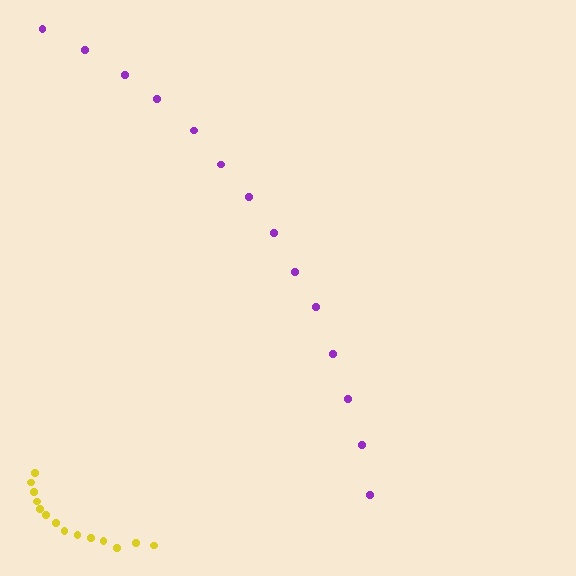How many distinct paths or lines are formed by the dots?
There are 2 distinct paths.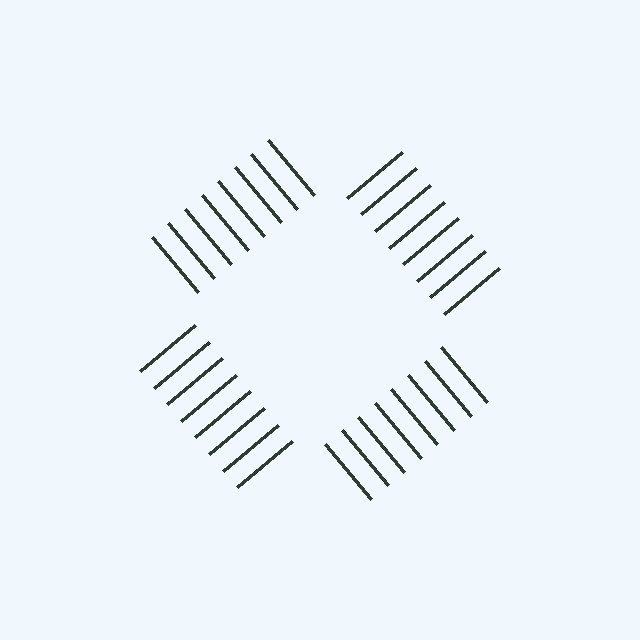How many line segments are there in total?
32 — 8 along each of the 4 edges.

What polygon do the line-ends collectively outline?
An illusory square — the line segments terminate on its edges but no continuous stroke is drawn.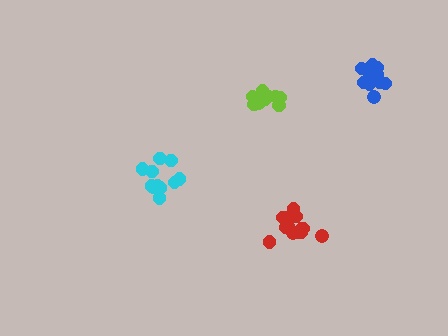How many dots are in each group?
Group 1: 14 dots, Group 2: 11 dots, Group 3: 16 dots, Group 4: 12 dots (53 total).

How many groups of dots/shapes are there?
There are 4 groups.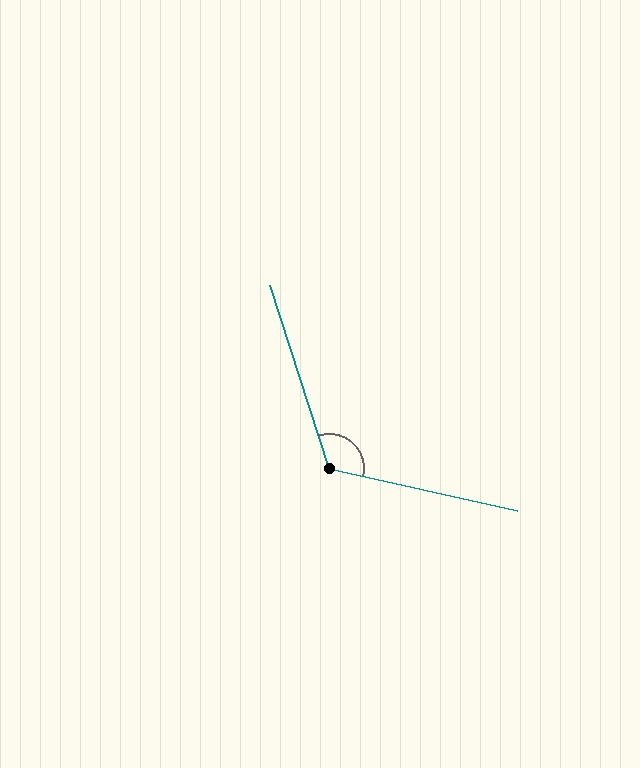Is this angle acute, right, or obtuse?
It is obtuse.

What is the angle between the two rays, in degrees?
Approximately 121 degrees.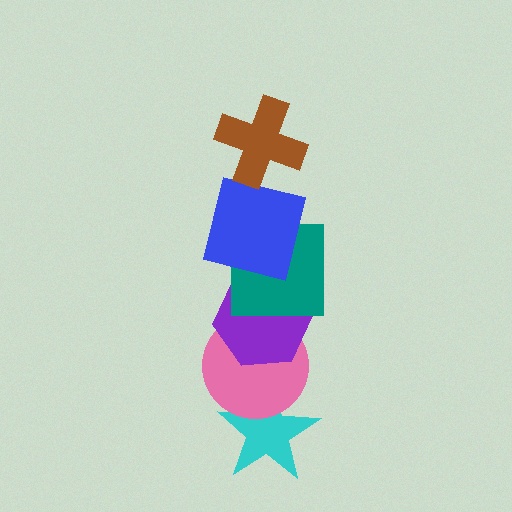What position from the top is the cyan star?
The cyan star is 6th from the top.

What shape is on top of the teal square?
The blue square is on top of the teal square.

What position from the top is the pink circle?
The pink circle is 5th from the top.